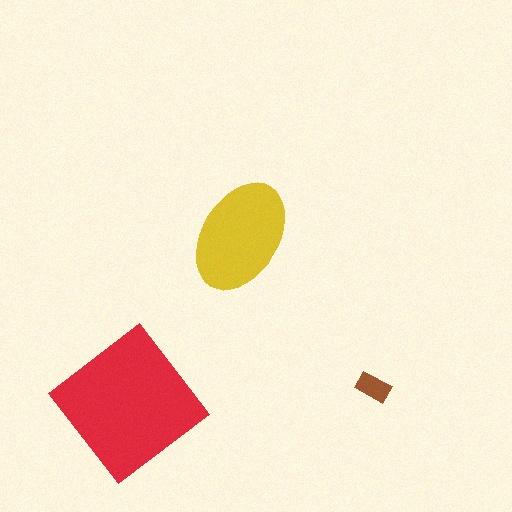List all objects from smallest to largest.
The brown rectangle, the yellow ellipse, the red diamond.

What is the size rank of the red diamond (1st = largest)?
1st.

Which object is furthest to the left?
The red diamond is leftmost.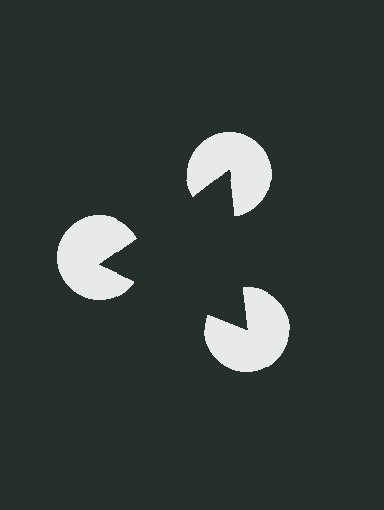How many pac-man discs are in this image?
There are 3 — one at each vertex of the illusory triangle.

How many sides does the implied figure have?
3 sides.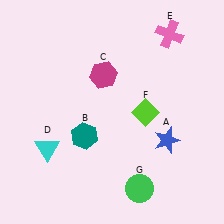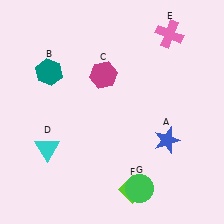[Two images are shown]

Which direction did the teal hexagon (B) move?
The teal hexagon (B) moved up.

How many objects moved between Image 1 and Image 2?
2 objects moved between the two images.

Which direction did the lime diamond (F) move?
The lime diamond (F) moved down.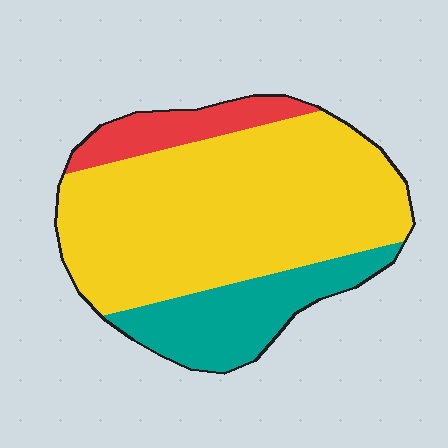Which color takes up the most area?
Yellow, at roughly 70%.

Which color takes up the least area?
Red, at roughly 10%.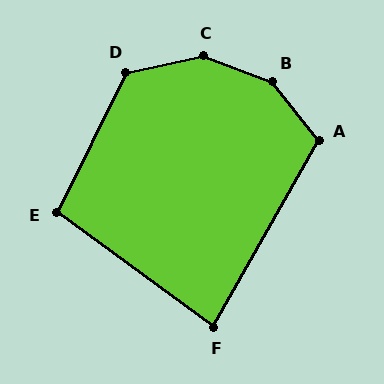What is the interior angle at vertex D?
Approximately 128 degrees (obtuse).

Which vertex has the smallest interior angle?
F, at approximately 83 degrees.